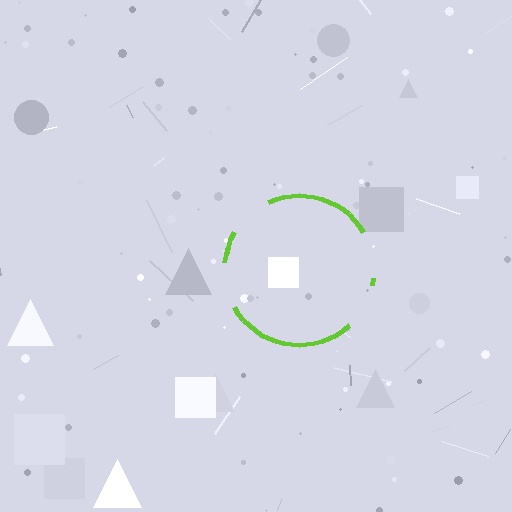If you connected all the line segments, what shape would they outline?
They would outline a circle.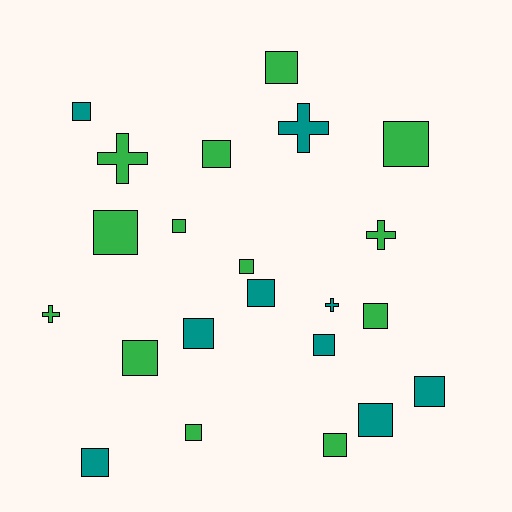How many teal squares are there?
There are 7 teal squares.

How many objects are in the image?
There are 22 objects.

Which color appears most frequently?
Green, with 13 objects.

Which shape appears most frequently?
Square, with 17 objects.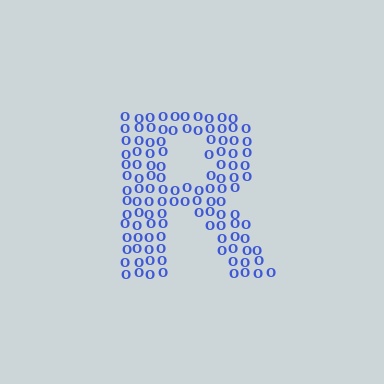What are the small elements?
The small elements are letter O's.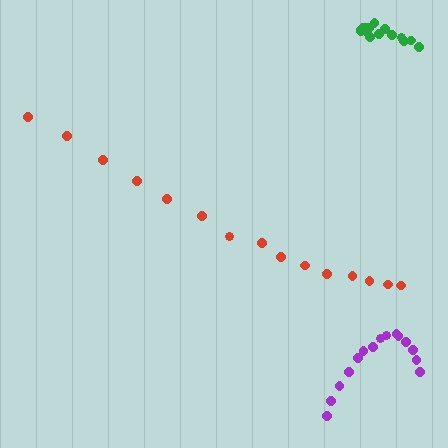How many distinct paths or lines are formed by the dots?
There are 3 distinct paths.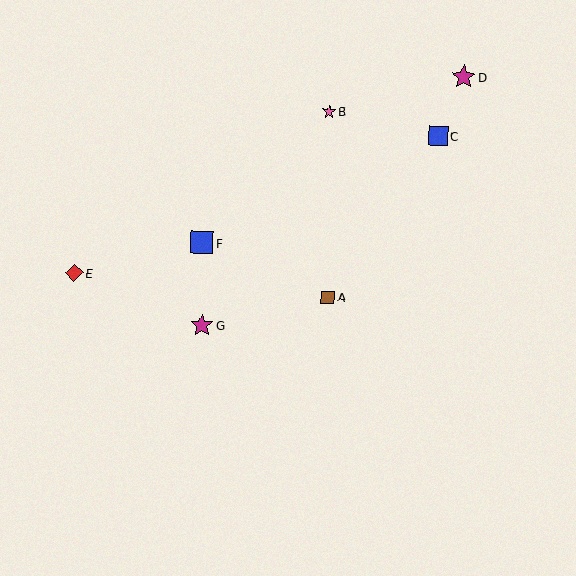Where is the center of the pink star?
The center of the pink star is at (329, 112).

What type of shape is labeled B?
Shape B is a pink star.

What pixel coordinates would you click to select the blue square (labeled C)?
Click at (438, 136) to select the blue square C.